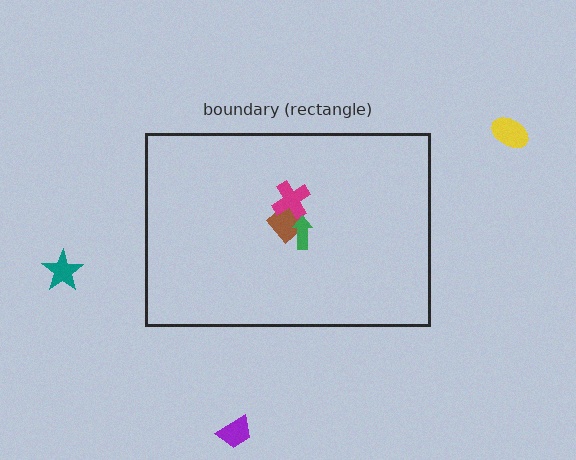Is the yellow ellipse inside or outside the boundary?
Outside.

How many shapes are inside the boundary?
3 inside, 3 outside.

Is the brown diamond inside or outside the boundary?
Inside.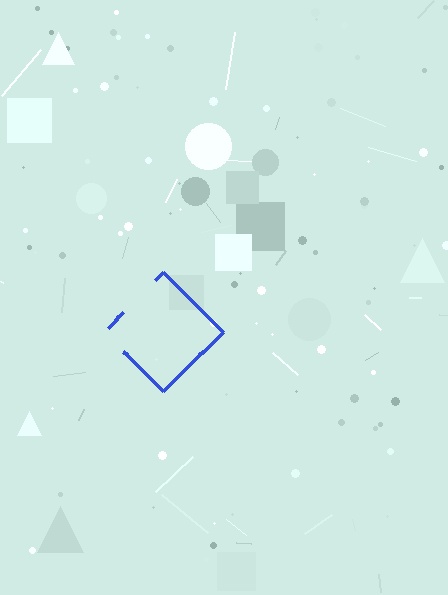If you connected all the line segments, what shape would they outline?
They would outline a diamond.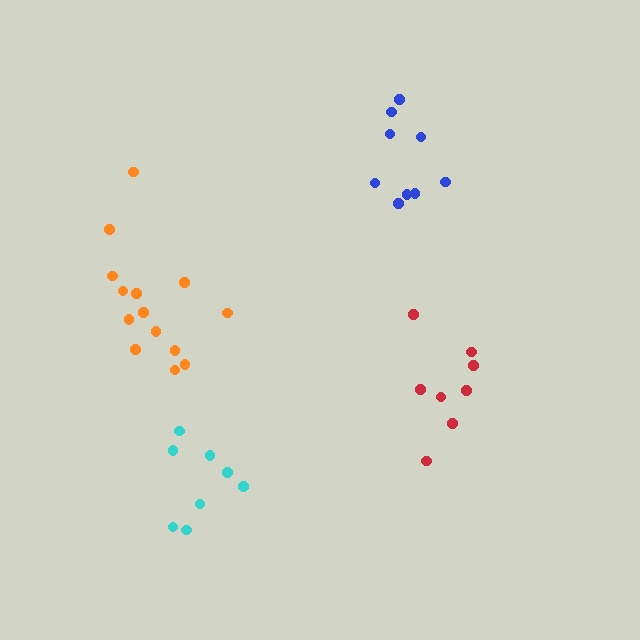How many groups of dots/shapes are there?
There are 4 groups.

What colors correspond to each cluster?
The clusters are colored: red, cyan, orange, blue.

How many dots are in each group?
Group 1: 8 dots, Group 2: 8 dots, Group 3: 14 dots, Group 4: 9 dots (39 total).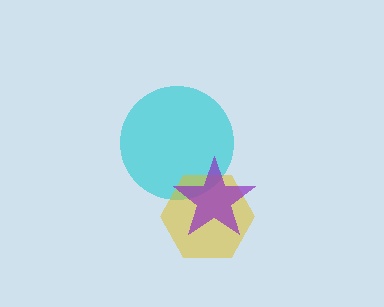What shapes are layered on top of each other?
The layered shapes are: a cyan circle, a yellow hexagon, a purple star.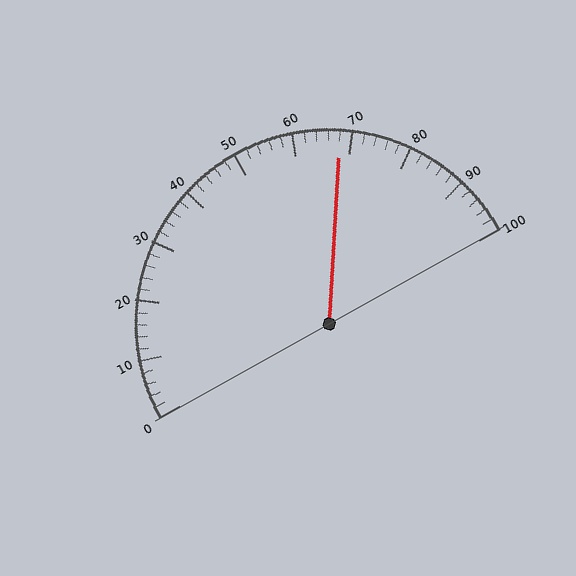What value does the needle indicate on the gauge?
The needle indicates approximately 68.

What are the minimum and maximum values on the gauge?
The gauge ranges from 0 to 100.